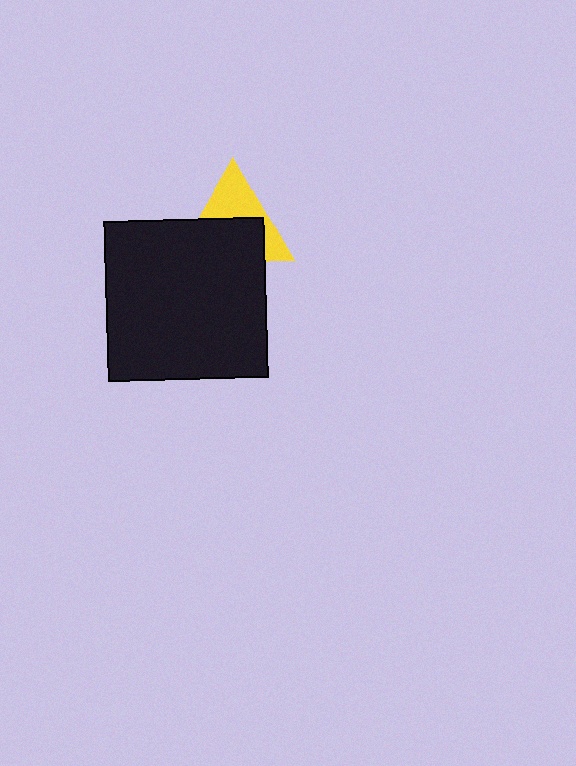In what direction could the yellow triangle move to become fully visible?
The yellow triangle could move up. That would shift it out from behind the black square entirely.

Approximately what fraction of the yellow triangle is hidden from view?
Roughly 56% of the yellow triangle is hidden behind the black square.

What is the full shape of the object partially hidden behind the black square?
The partially hidden object is a yellow triangle.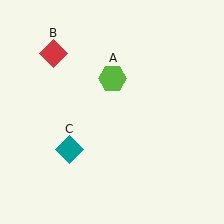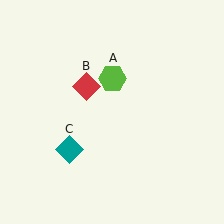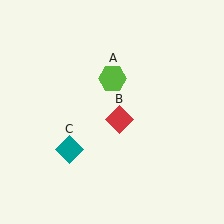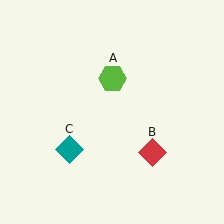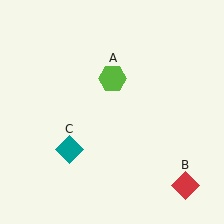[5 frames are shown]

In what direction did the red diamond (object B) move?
The red diamond (object B) moved down and to the right.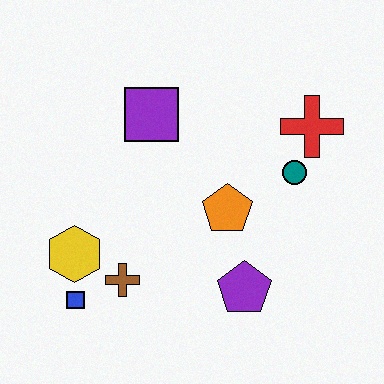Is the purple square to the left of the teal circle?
Yes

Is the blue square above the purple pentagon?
No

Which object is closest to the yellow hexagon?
The blue square is closest to the yellow hexagon.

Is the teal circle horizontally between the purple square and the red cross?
Yes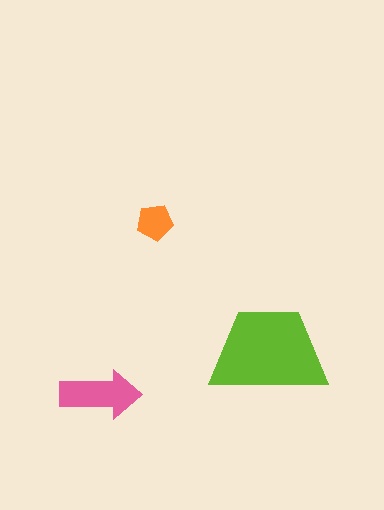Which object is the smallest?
The orange pentagon.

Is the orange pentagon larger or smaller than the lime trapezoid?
Smaller.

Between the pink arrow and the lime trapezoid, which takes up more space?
The lime trapezoid.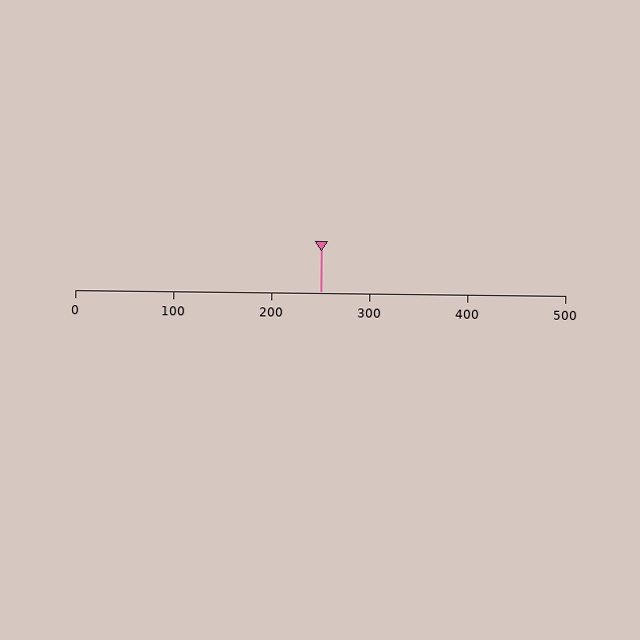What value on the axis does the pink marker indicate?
The marker indicates approximately 250.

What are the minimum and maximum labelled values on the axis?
The axis runs from 0 to 500.